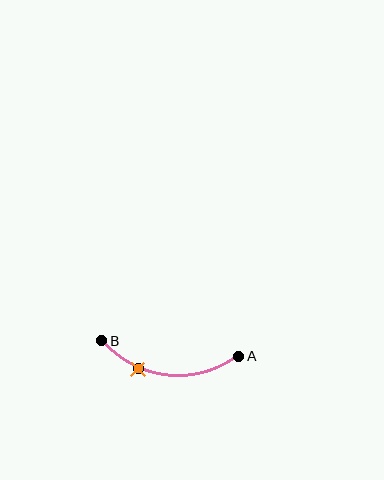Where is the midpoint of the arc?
The arc midpoint is the point on the curve farthest from the straight line joining A and B. It sits below that line.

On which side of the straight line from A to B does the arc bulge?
The arc bulges below the straight line connecting A and B.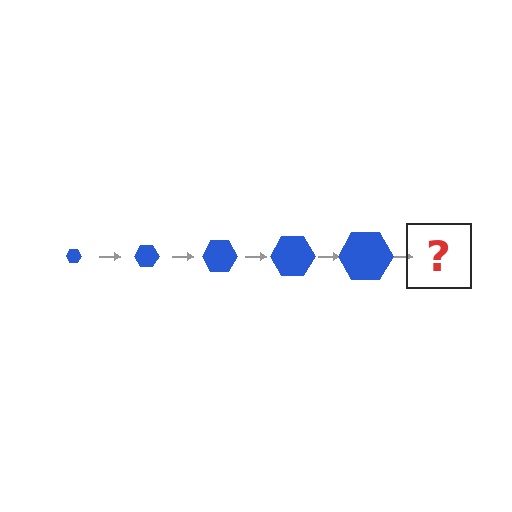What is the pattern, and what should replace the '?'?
The pattern is that the hexagon gets progressively larger each step. The '?' should be a blue hexagon, larger than the previous one.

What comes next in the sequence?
The next element should be a blue hexagon, larger than the previous one.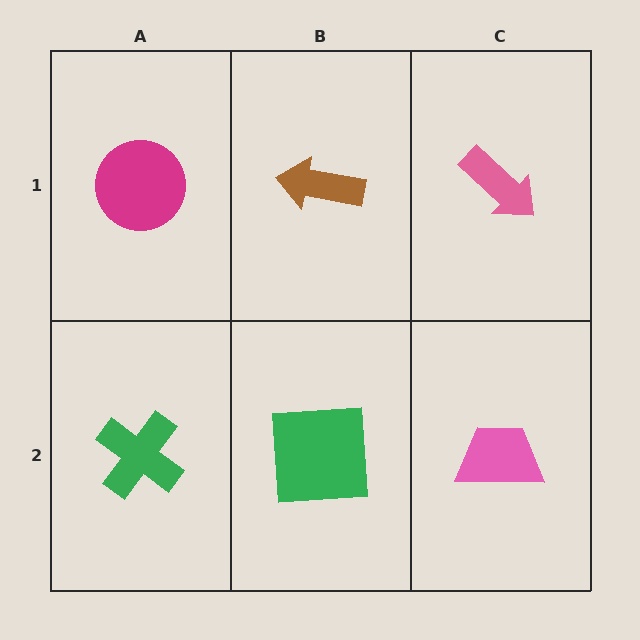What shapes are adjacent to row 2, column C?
A pink arrow (row 1, column C), a green square (row 2, column B).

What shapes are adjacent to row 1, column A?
A green cross (row 2, column A), a brown arrow (row 1, column B).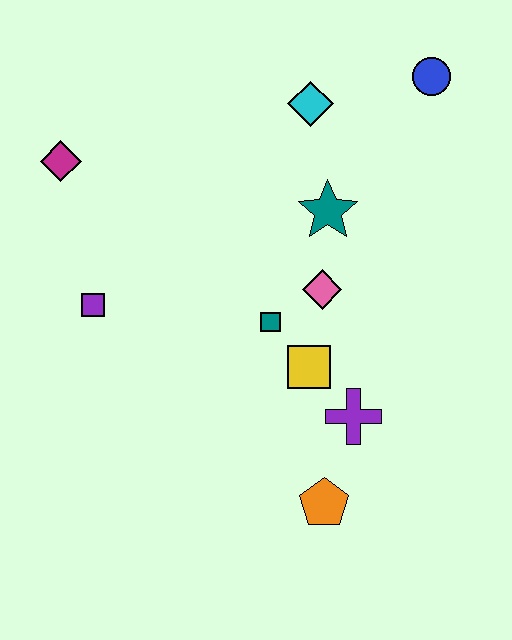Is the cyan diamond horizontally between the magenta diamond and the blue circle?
Yes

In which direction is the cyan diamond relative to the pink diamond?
The cyan diamond is above the pink diamond.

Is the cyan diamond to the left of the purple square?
No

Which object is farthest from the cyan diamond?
The orange pentagon is farthest from the cyan diamond.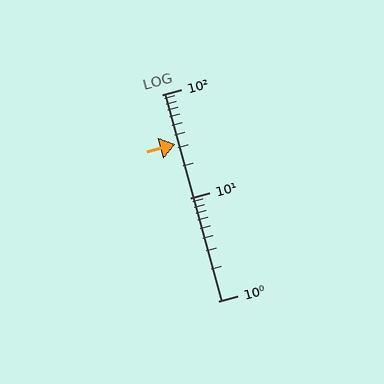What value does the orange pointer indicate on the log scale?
The pointer indicates approximately 33.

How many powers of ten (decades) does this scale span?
The scale spans 2 decades, from 1 to 100.